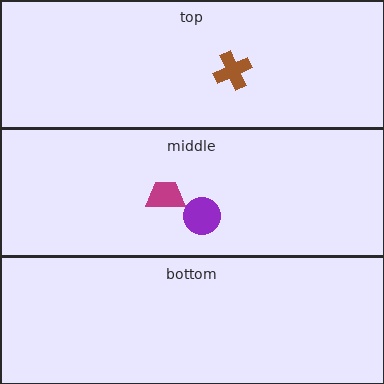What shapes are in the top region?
The brown cross.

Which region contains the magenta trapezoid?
The middle region.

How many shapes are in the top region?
1.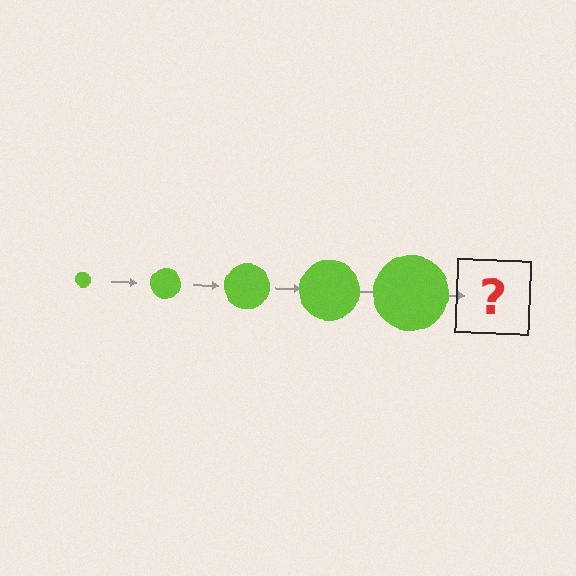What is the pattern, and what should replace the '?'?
The pattern is that the circle gets progressively larger each step. The '?' should be a lime circle, larger than the previous one.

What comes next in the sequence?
The next element should be a lime circle, larger than the previous one.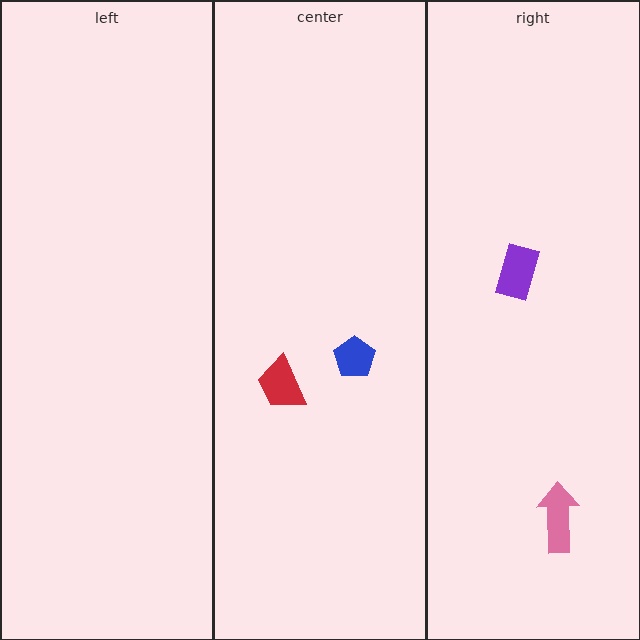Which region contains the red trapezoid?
The center region.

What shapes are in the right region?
The purple rectangle, the pink arrow.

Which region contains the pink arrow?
The right region.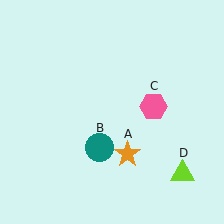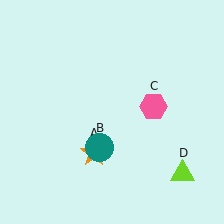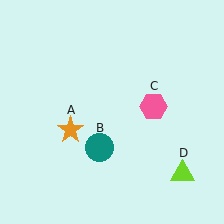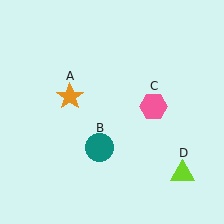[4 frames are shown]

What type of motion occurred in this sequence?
The orange star (object A) rotated clockwise around the center of the scene.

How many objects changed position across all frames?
1 object changed position: orange star (object A).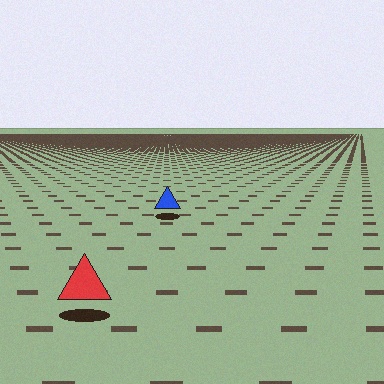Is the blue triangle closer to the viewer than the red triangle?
No. The red triangle is closer — you can tell from the texture gradient: the ground texture is coarser near it.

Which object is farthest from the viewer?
The blue triangle is farthest from the viewer. It appears smaller and the ground texture around it is denser.